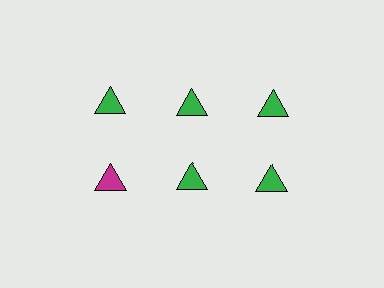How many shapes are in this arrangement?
There are 6 shapes arranged in a grid pattern.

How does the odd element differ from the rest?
It has a different color: magenta instead of green.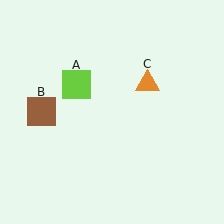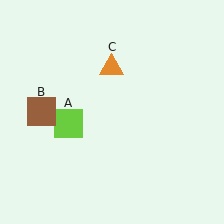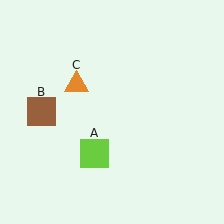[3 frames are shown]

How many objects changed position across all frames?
2 objects changed position: lime square (object A), orange triangle (object C).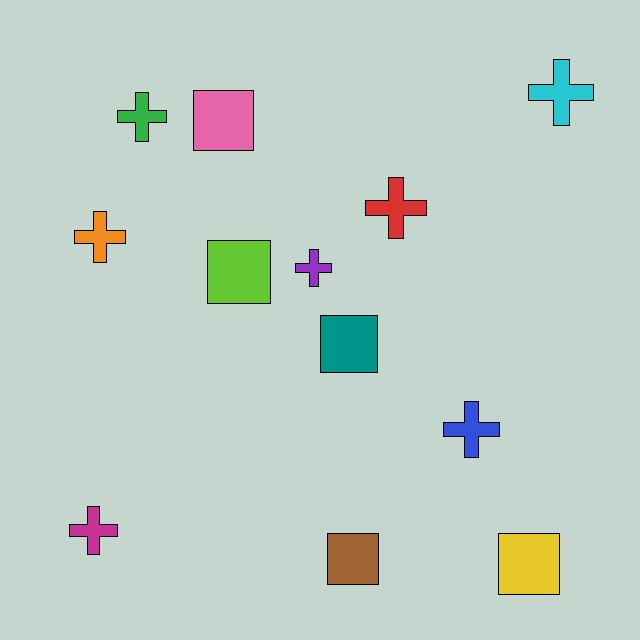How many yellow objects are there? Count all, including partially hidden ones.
There is 1 yellow object.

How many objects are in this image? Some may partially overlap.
There are 12 objects.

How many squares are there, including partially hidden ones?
There are 5 squares.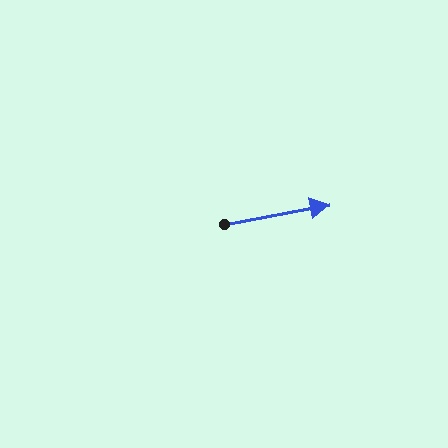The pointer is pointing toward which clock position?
Roughly 3 o'clock.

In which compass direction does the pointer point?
East.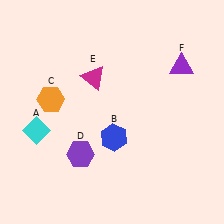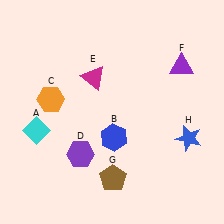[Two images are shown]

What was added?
A brown pentagon (G), a blue star (H) were added in Image 2.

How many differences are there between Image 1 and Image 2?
There are 2 differences between the two images.